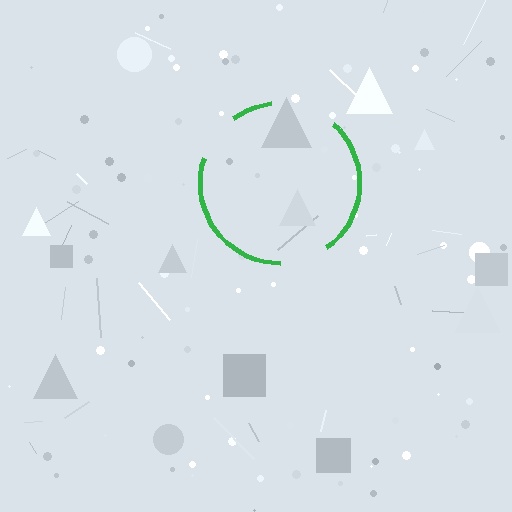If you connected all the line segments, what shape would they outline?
They would outline a circle.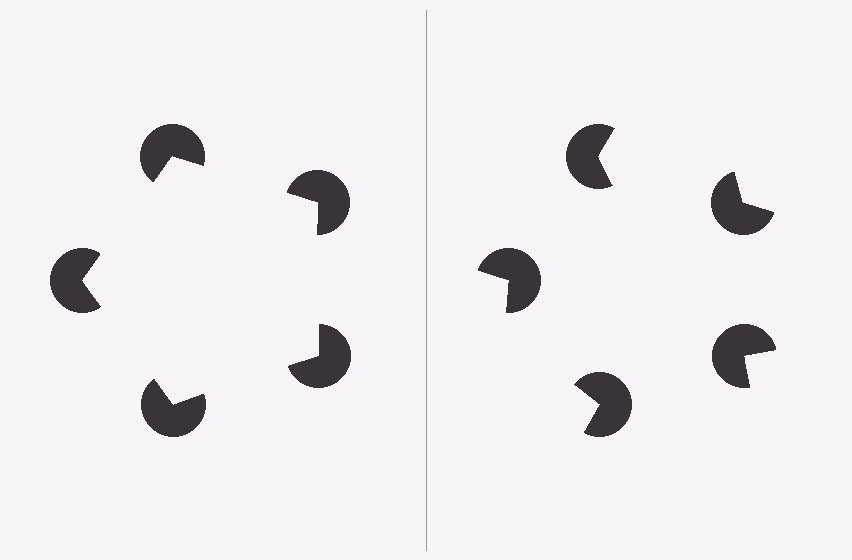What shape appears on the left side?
An illusory pentagon.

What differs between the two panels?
The pac-man discs are positioned identically on both sides; only the wedge orientations differ. On the left they align to a pentagon; on the right they are misaligned.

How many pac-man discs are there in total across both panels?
10 — 5 on each side.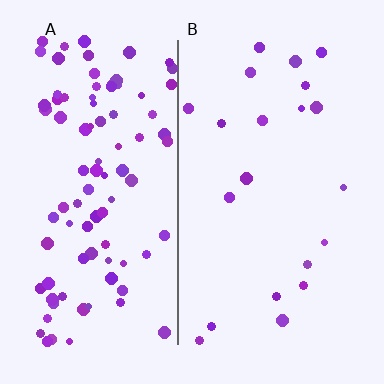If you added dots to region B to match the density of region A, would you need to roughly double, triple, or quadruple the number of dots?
Approximately quadruple.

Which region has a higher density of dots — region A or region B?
A (the left).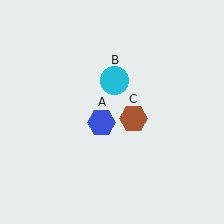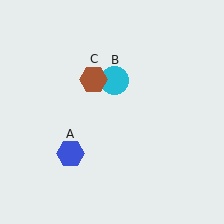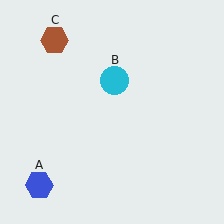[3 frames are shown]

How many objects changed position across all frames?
2 objects changed position: blue hexagon (object A), brown hexagon (object C).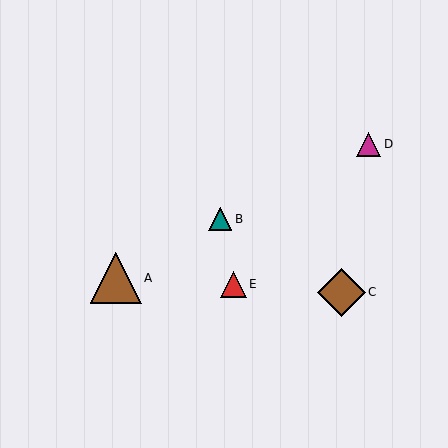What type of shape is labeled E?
Shape E is a red triangle.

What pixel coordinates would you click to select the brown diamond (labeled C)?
Click at (342, 292) to select the brown diamond C.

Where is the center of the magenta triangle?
The center of the magenta triangle is at (369, 144).